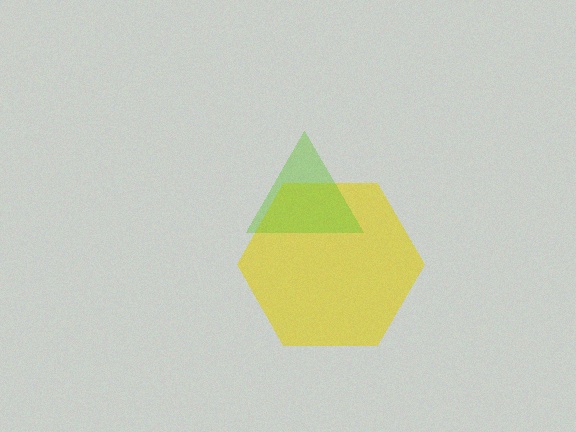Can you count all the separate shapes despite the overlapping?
Yes, there are 2 separate shapes.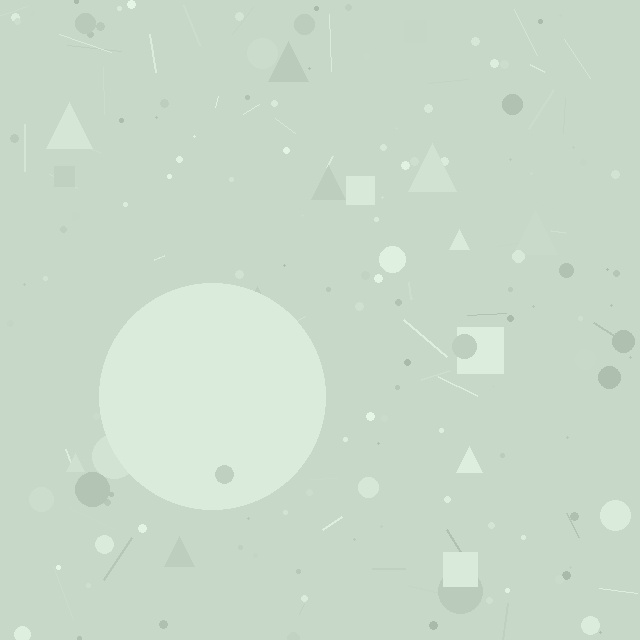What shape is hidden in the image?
A circle is hidden in the image.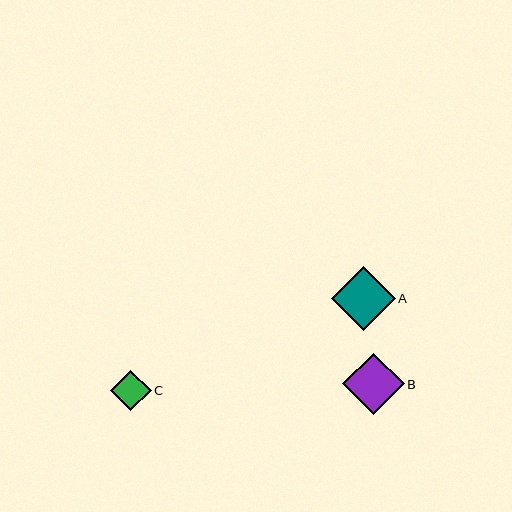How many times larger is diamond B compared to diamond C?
Diamond B is approximately 1.5 times the size of diamond C.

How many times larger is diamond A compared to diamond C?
Diamond A is approximately 1.6 times the size of diamond C.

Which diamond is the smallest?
Diamond C is the smallest with a size of approximately 41 pixels.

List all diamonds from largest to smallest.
From largest to smallest: A, B, C.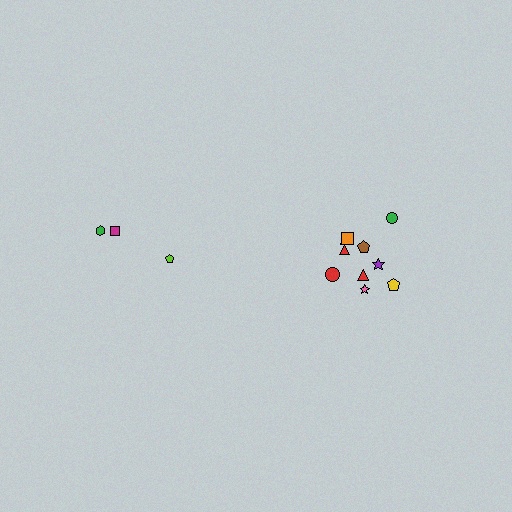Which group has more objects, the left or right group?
The right group.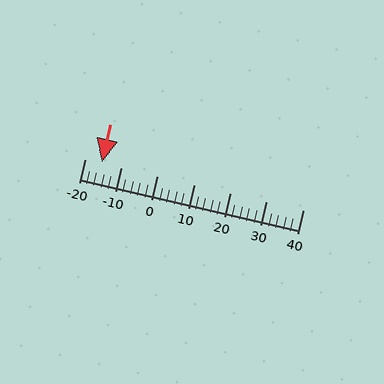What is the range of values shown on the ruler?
The ruler shows values from -20 to 40.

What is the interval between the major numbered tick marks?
The major tick marks are spaced 10 units apart.